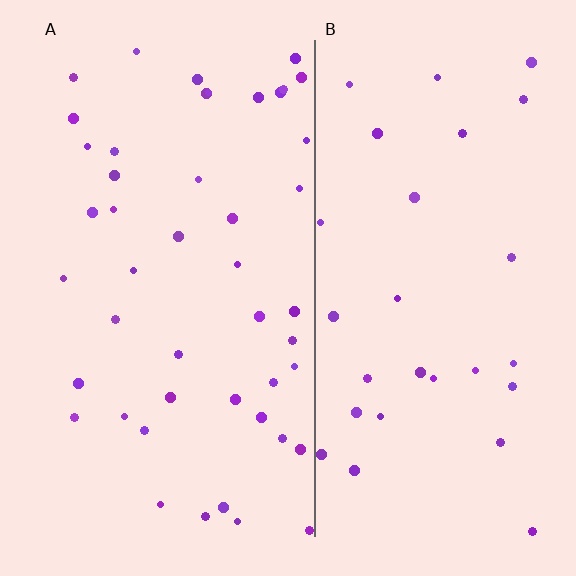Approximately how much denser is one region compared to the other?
Approximately 1.6× — region A over region B.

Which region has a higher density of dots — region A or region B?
A (the left).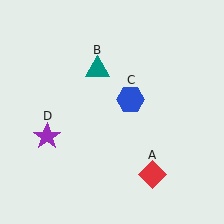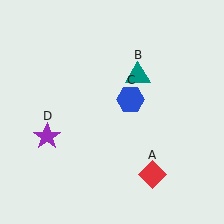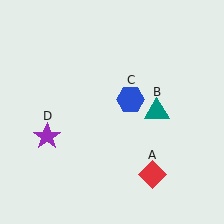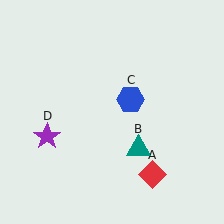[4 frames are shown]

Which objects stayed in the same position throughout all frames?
Red diamond (object A) and blue hexagon (object C) and purple star (object D) remained stationary.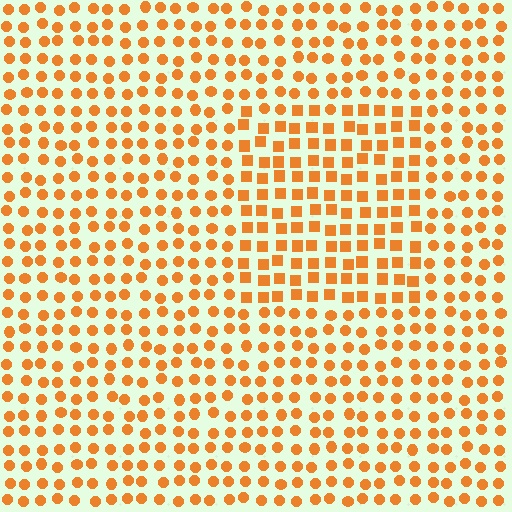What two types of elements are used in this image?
The image uses squares inside the rectangle region and circles outside it.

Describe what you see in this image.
The image is filled with small orange elements arranged in a uniform grid. A rectangle-shaped region contains squares, while the surrounding area contains circles. The boundary is defined purely by the change in element shape.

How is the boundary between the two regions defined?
The boundary is defined by a change in element shape: squares inside vs. circles outside. All elements share the same color and spacing.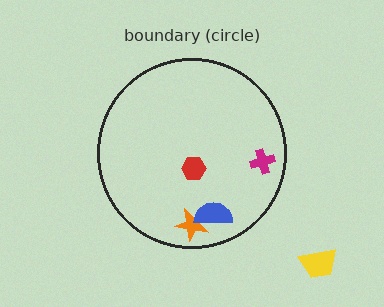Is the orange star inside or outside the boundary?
Inside.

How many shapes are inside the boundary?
4 inside, 1 outside.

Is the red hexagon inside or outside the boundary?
Inside.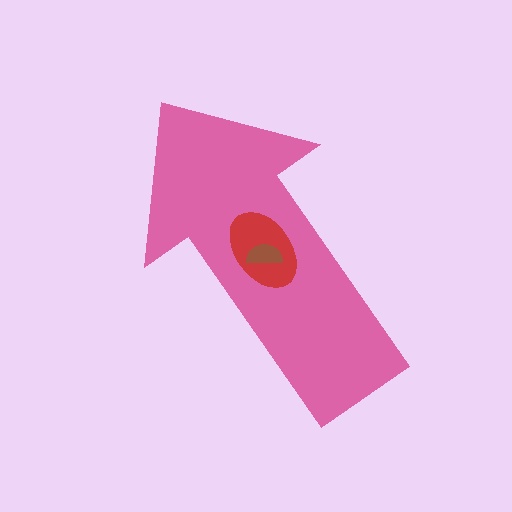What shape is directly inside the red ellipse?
The brown semicircle.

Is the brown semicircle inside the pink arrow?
Yes.